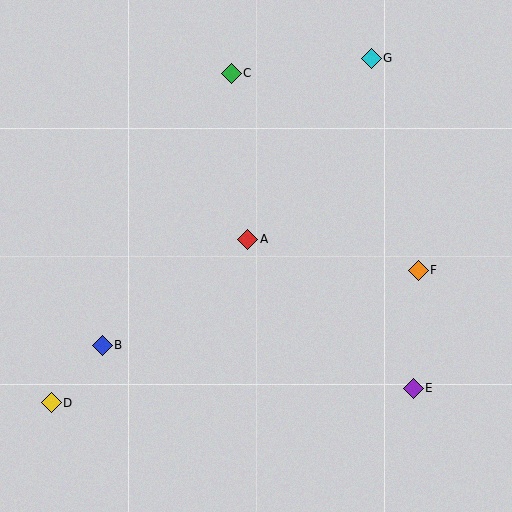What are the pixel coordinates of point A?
Point A is at (248, 239).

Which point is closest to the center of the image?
Point A at (248, 239) is closest to the center.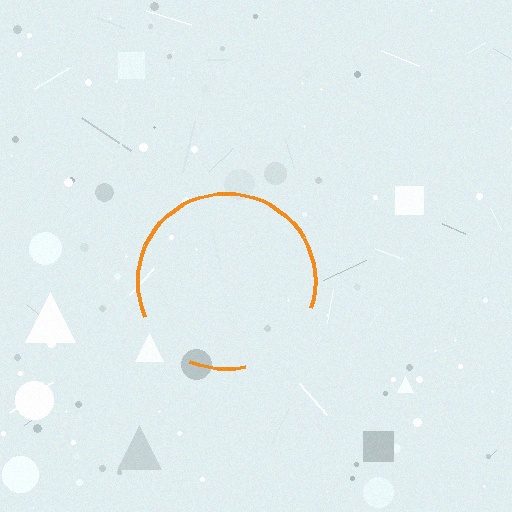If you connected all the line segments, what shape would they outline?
They would outline a circle.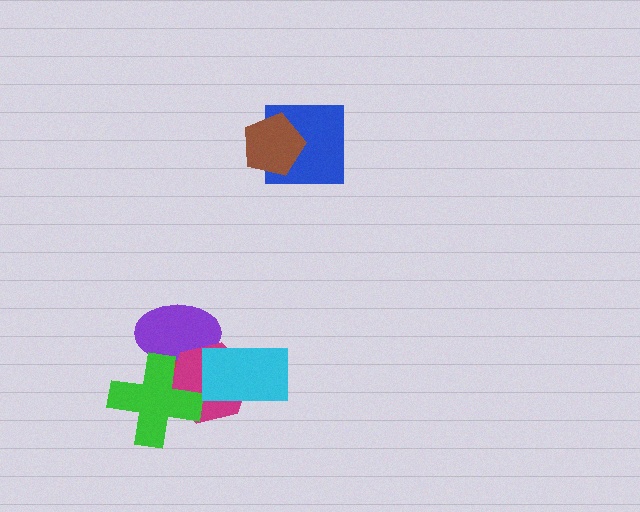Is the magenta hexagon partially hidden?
Yes, it is partially covered by another shape.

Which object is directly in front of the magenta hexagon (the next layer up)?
The green cross is directly in front of the magenta hexagon.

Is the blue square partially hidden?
Yes, it is partially covered by another shape.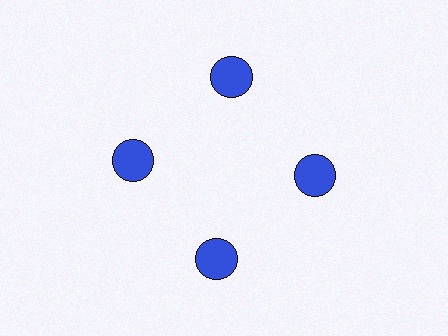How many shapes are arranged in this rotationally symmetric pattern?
There are 4 shapes, arranged in 4 groups of 1.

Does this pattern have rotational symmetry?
Yes, this pattern has 4-fold rotational symmetry. It looks the same after rotating 90 degrees around the center.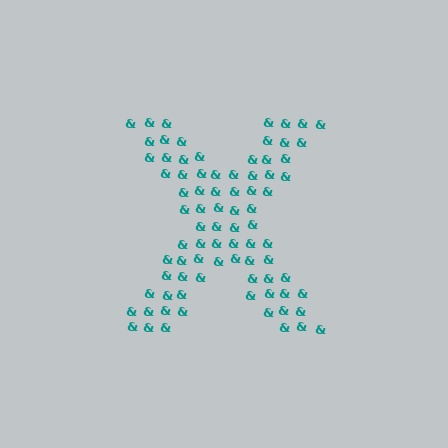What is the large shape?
The large shape is the letter X.